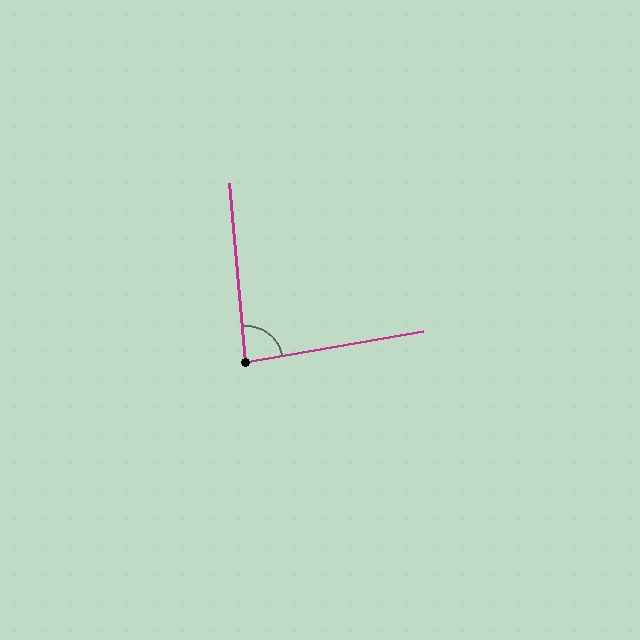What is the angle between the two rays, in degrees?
Approximately 85 degrees.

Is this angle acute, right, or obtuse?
It is approximately a right angle.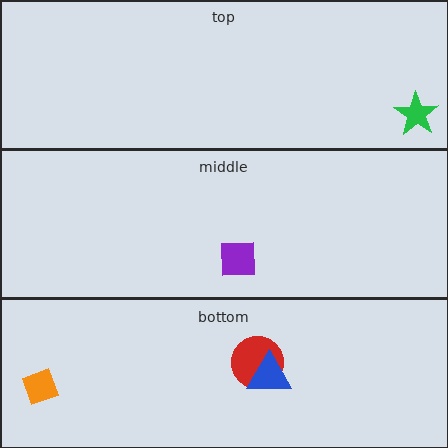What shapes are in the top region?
The green star.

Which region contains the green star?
The top region.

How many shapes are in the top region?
1.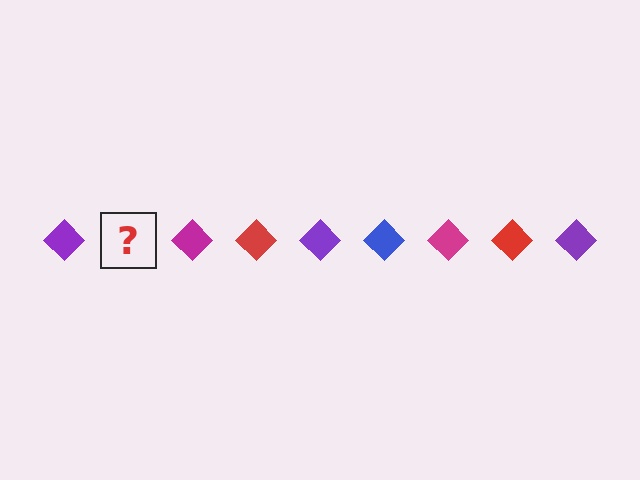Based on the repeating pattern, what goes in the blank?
The blank should be a blue diamond.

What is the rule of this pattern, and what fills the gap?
The rule is that the pattern cycles through purple, blue, magenta, red diamonds. The gap should be filled with a blue diamond.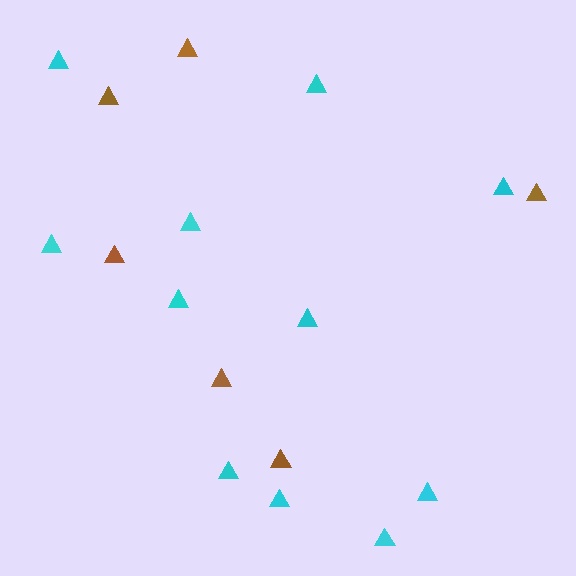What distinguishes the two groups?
There are 2 groups: one group of brown triangles (6) and one group of cyan triangles (11).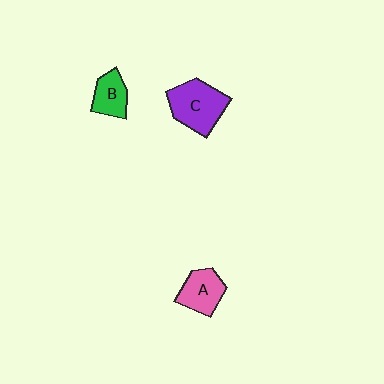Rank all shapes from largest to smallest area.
From largest to smallest: C (purple), A (pink), B (green).